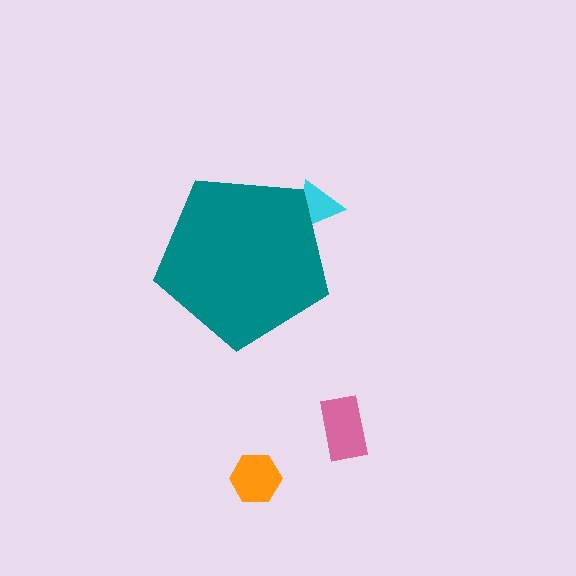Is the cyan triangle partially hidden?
Yes, the cyan triangle is partially hidden behind the teal pentagon.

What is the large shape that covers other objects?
A teal pentagon.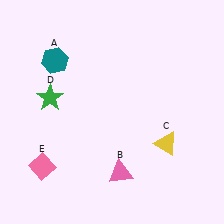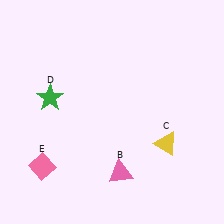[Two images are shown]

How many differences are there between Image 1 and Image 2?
There is 1 difference between the two images.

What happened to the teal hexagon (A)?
The teal hexagon (A) was removed in Image 2. It was in the top-left area of Image 1.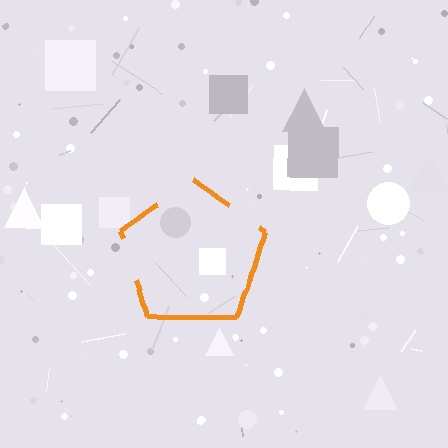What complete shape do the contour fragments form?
The contour fragments form a pentagon.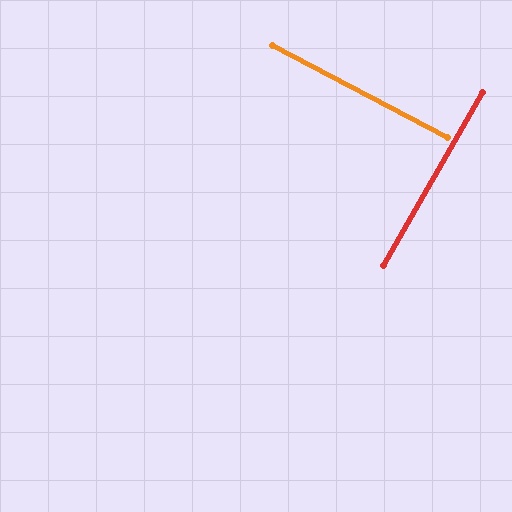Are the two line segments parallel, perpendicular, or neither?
Perpendicular — they meet at approximately 88°.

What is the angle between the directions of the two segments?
Approximately 88 degrees.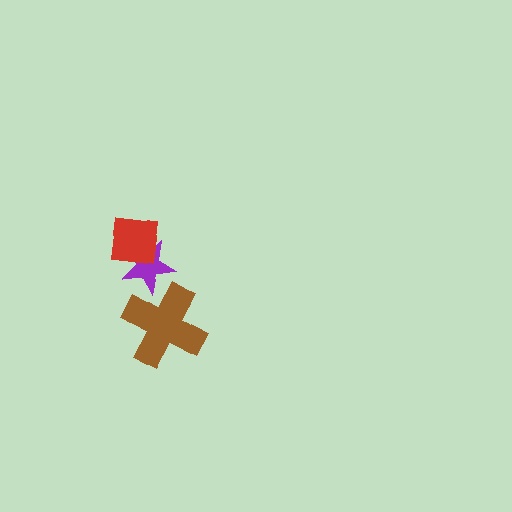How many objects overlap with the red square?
1 object overlaps with the red square.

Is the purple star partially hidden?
Yes, it is partially covered by another shape.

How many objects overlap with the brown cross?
1 object overlaps with the brown cross.